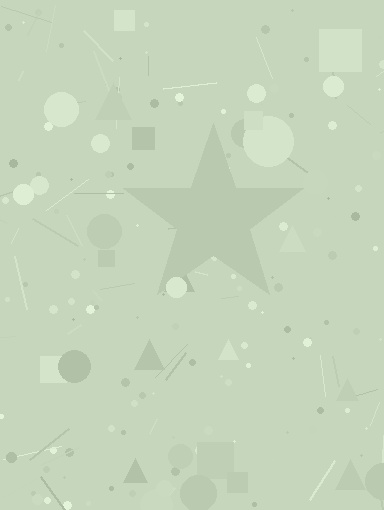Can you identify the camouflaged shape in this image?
The camouflaged shape is a star.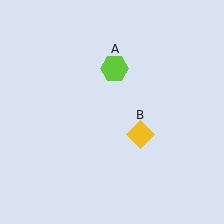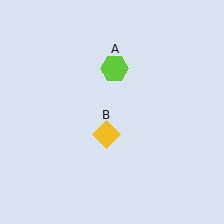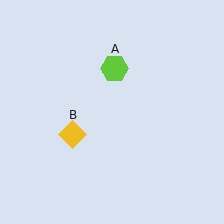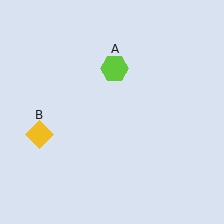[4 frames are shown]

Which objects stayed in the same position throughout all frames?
Lime hexagon (object A) remained stationary.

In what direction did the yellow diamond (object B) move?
The yellow diamond (object B) moved left.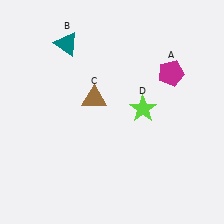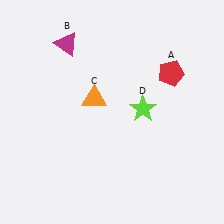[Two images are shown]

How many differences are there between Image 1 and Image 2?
There are 3 differences between the two images.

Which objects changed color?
A changed from magenta to red. B changed from teal to magenta. C changed from brown to orange.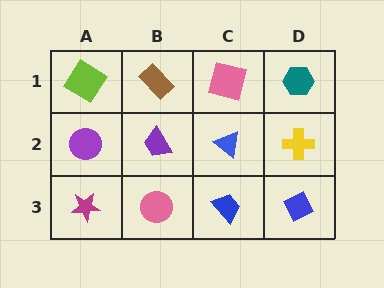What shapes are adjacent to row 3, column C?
A blue triangle (row 2, column C), a pink circle (row 3, column B), a blue diamond (row 3, column D).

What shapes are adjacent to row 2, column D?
A teal hexagon (row 1, column D), a blue diamond (row 3, column D), a blue triangle (row 2, column C).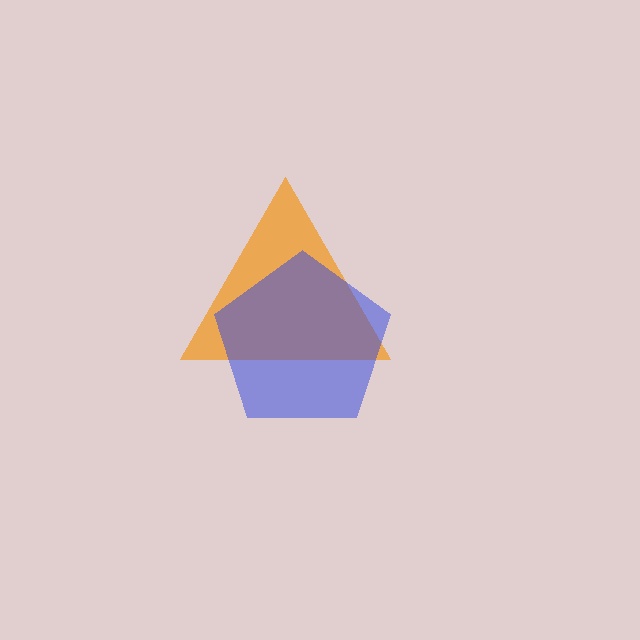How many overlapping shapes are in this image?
There are 2 overlapping shapes in the image.